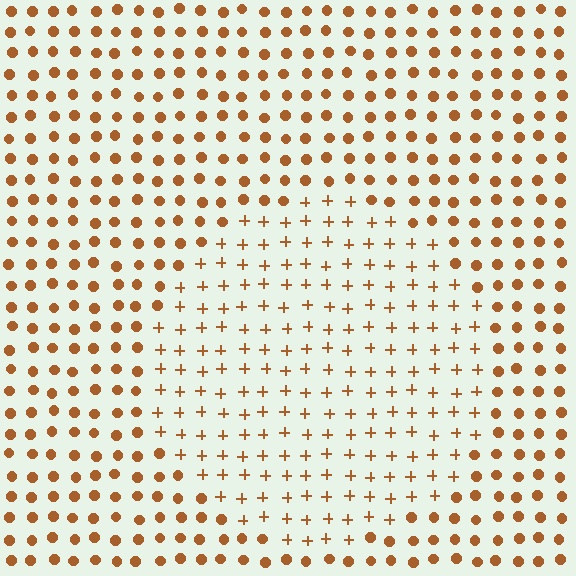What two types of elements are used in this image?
The image uses plus signs inside the circle region and circles outside it.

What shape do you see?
I see a circle.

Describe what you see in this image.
The image is filled with small brown elements arranged in a uniform grid. A circle-shaped region contains plus signs, while the surrounding area contains circles. The boundary is defined purely by the change in element shape.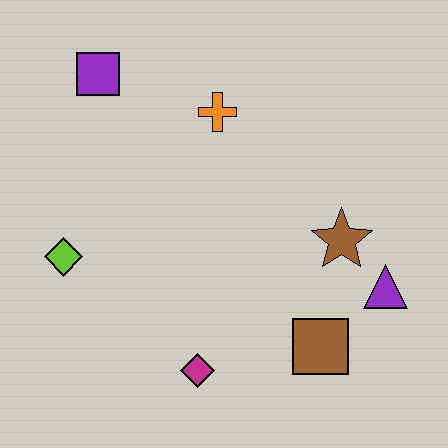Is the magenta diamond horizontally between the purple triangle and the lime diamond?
Yes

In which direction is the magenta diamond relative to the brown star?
The magenta diamond is to the left of the brown star.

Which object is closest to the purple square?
The orange cross is closest to the purple square.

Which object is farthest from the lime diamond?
The purple triangle is farthest from the lime diamond.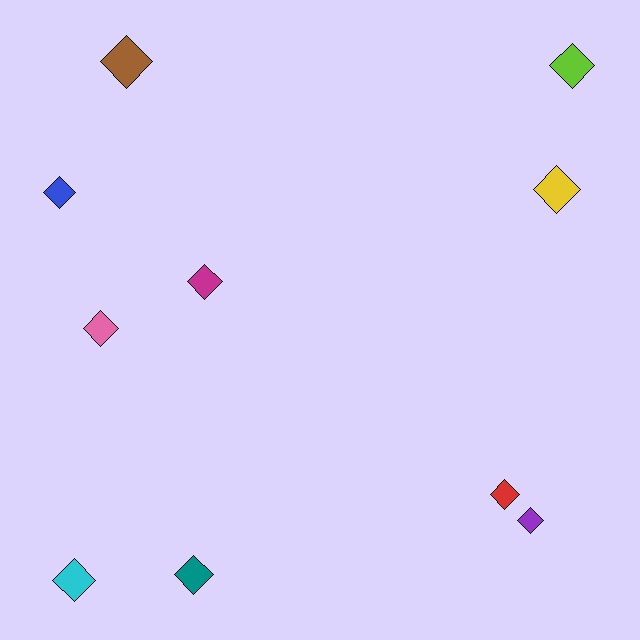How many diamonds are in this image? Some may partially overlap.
There are 10 diamonds.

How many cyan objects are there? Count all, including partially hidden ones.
There is 1 cyan object.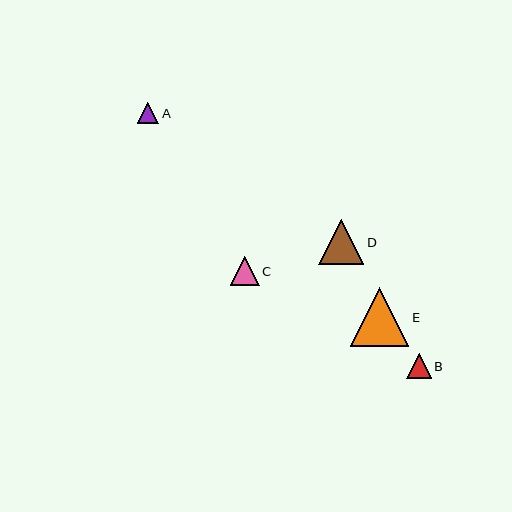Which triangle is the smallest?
Triangle A is the smallest with a size of approximately 22 pixels.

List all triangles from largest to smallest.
From largest to smallest: E, D, C, B, A.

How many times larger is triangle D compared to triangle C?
Triangle D is approximately 1.5 times the size of triangle C.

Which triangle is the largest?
Triangle E is the largest with a size of approximately 59 pixels.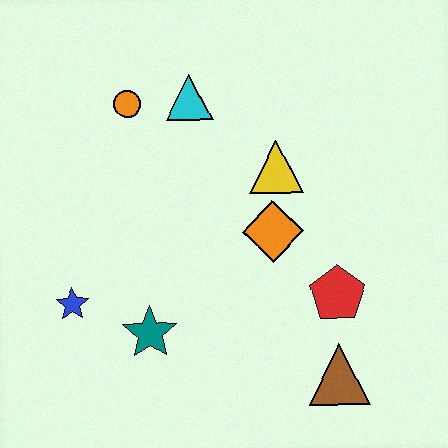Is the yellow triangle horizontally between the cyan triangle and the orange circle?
No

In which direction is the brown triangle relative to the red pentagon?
The brown triangle is below the red pentagon.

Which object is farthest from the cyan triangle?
The brown triangle is farthest from the cyan triangle.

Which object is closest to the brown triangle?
The red pentagon is closest to the brown triangle.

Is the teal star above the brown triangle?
Yes